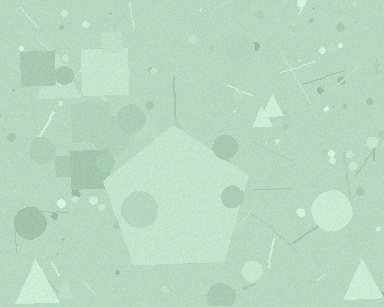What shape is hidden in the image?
A pentagon is hidden in the image.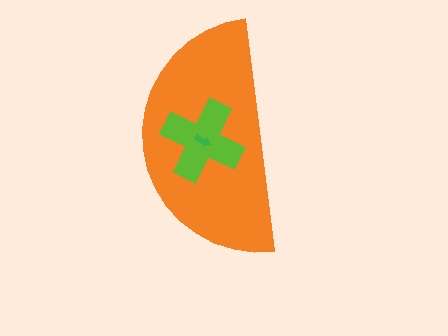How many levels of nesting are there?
3.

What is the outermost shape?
The orange semicircle.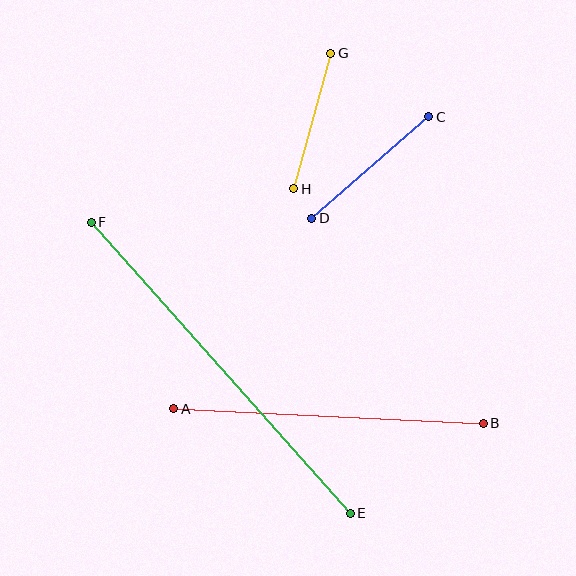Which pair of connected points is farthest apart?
Points E and F are farthest apart.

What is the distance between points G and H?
The distance is approximately 141 pixels.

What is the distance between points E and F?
The distance is approximately 389 pixels.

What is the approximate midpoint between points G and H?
The midpoint is at approximately (312, 121) pixels.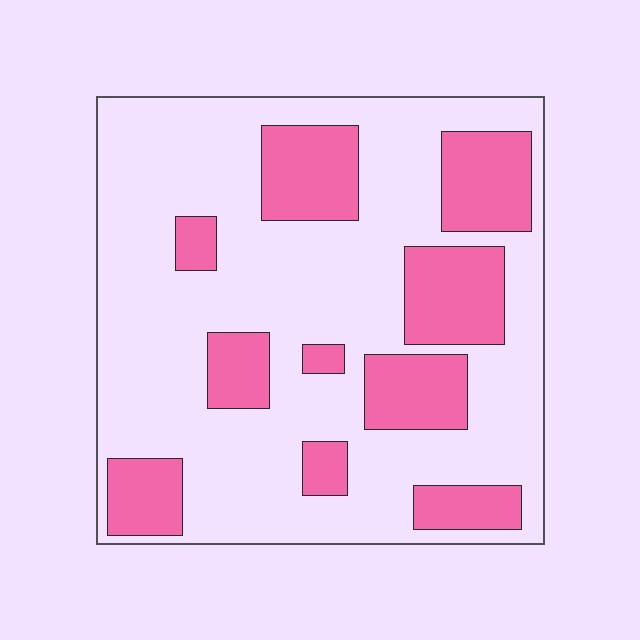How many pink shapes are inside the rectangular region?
10.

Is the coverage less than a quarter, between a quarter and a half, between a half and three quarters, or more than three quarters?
Between a quarter and a half.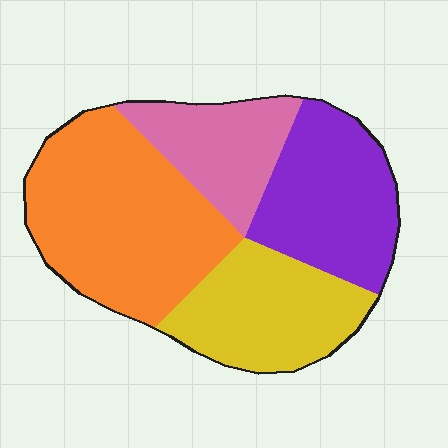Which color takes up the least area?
Pink, at roughly 15%.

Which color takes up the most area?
Orange, at roughly 35%.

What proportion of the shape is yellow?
Yellow takes up less than a quarter of the shape.